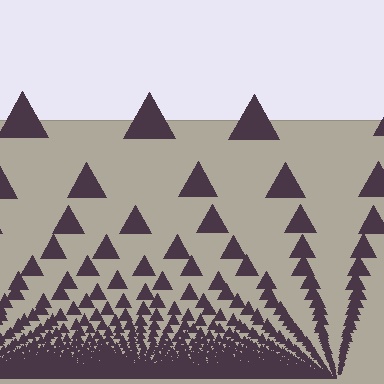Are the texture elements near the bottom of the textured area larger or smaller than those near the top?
Smaller. The gradient is inverted — elements near the bottom are smaller and denser.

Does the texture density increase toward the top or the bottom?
Density increases toward the bottom.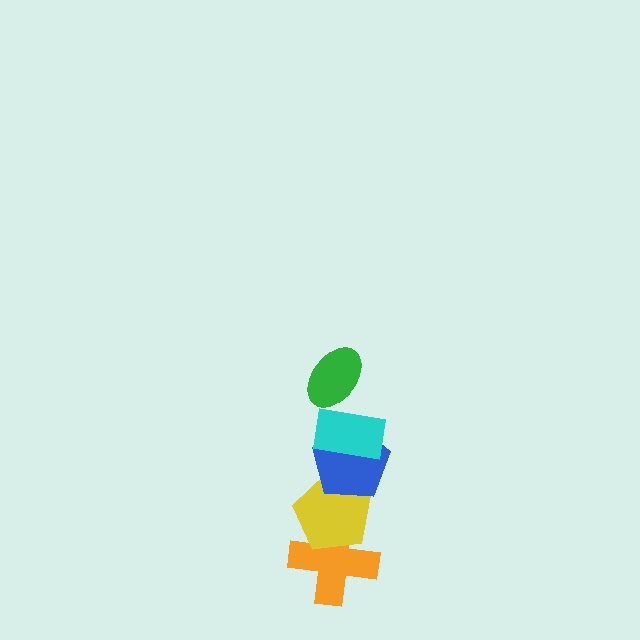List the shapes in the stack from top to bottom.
From top to bottom: the green ellipse, the cyan rectangle, the blue pentagon, the yellow pentagon, the orange cross.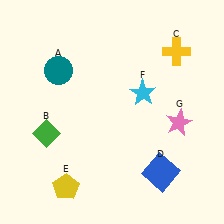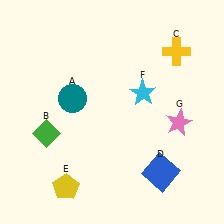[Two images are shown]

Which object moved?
The teal circle (A) moved down.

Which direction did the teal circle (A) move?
The teal circle (A) moved down.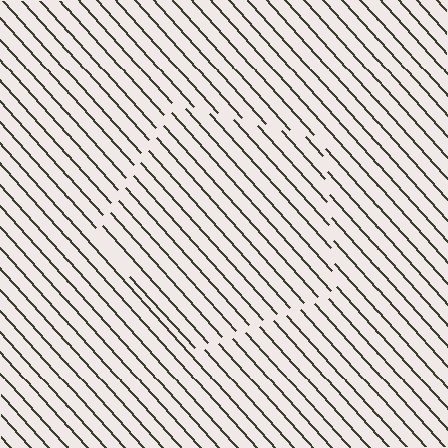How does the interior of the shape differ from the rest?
The interior of the shape contains the same grating, shifted by half a period — the contour is defined by the phase discontinuity where line-ends from the inner and outer gratings abut.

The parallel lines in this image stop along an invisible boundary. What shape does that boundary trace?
An illusory pentagon. The interior of the shape contains the same grating, shifted by half a period — the contour is defined by the phase discontinuity where line-ends from the inner and outer gratings abut.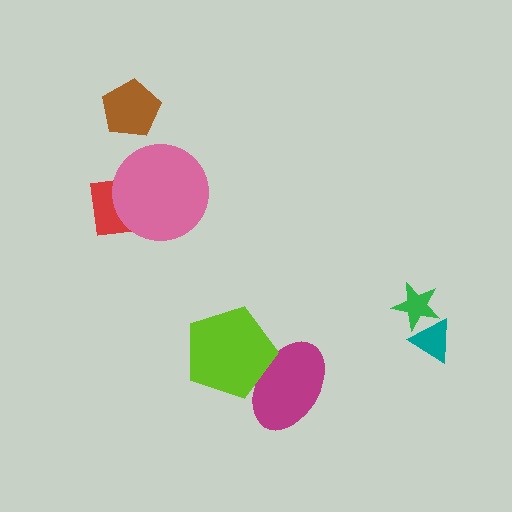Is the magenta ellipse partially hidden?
Yes, it is partially covered by another shape.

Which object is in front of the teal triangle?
The green star is in front of the teal triangle.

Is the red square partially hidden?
Yes, it is partially covered by another shape.